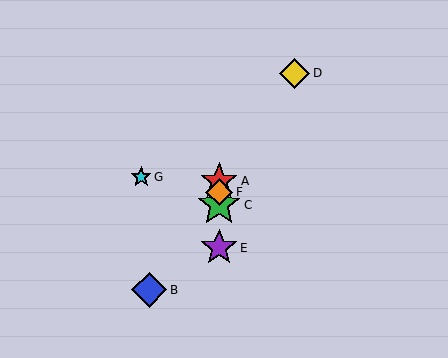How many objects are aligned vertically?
4 objects (A, C, E, F) are aligned vertically.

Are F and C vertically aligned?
Yes, both are at x≈219.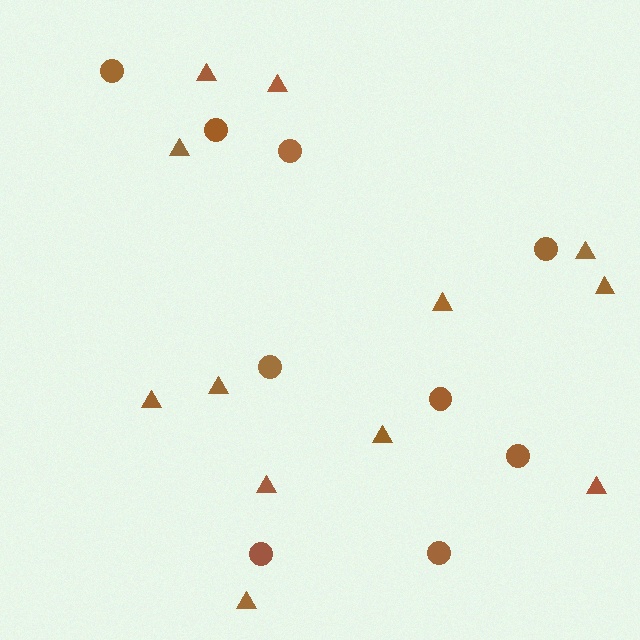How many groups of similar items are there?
There are 2 groups: one group of circles (9) and one group of triangles (12).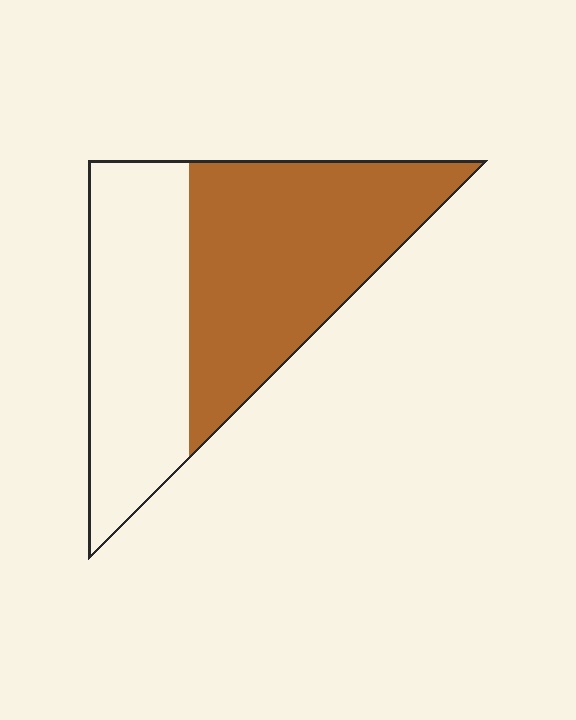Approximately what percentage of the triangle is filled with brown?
Approximately 55%.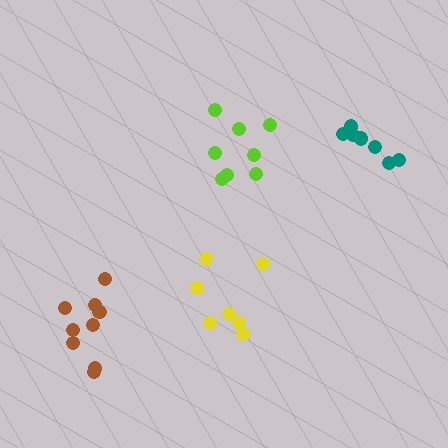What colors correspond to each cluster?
The clusters are colored: yellow, brown, teal, lime.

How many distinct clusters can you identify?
There are 4 distinct clusters.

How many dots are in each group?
Group 1: 7 dots, Group 2: 9 dots, Group 3: 7 dots, Group 4: 8 dots (31 total).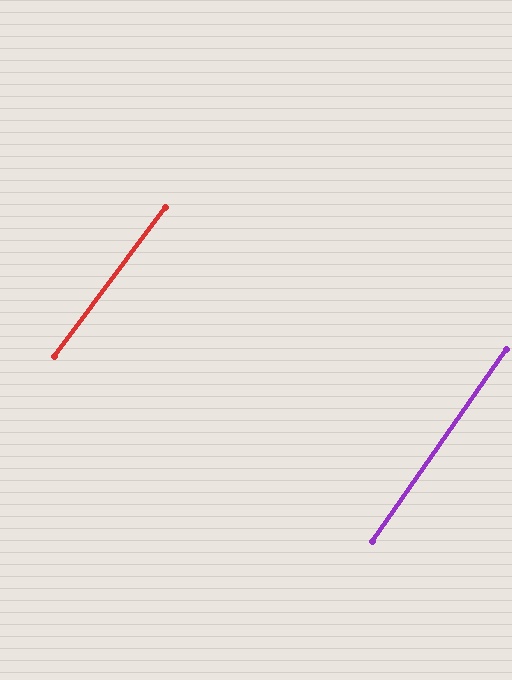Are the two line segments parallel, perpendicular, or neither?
Parallel — their directions differ by only 1.8°.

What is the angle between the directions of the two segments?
Approximately 2 degrees.